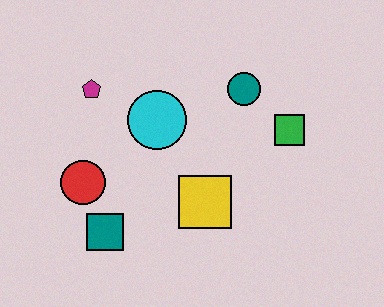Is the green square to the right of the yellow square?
Yes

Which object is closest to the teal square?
The red circle is closest to the teal square.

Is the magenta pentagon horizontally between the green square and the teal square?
No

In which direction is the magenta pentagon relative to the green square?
The magenta pentagon is to the left of the green square.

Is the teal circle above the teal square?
Yes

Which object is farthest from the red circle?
The green square is farthest from the red circle.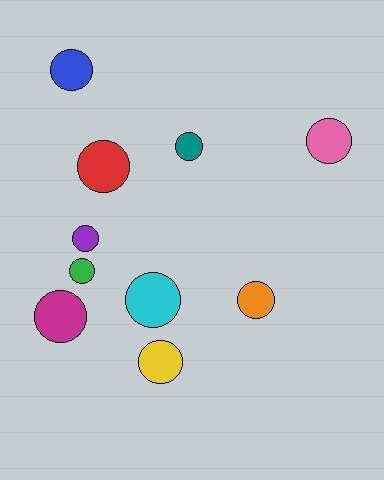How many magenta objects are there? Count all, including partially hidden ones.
There is 1 magenta object.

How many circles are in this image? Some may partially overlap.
There are 10 circles.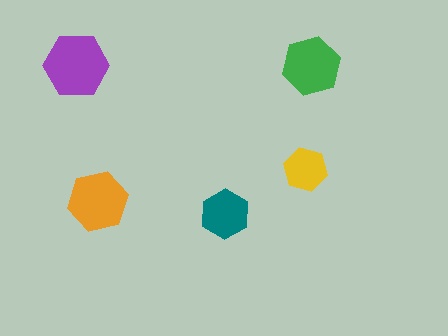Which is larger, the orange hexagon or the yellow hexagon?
The orange one.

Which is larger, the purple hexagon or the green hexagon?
The purple one.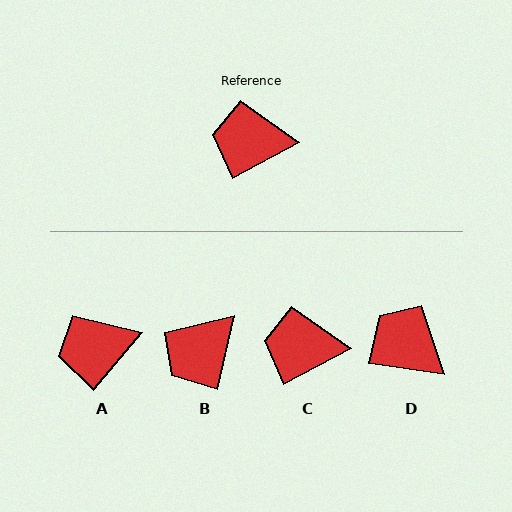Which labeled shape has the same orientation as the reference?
C.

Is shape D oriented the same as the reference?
No, it is off by about 36 degrees.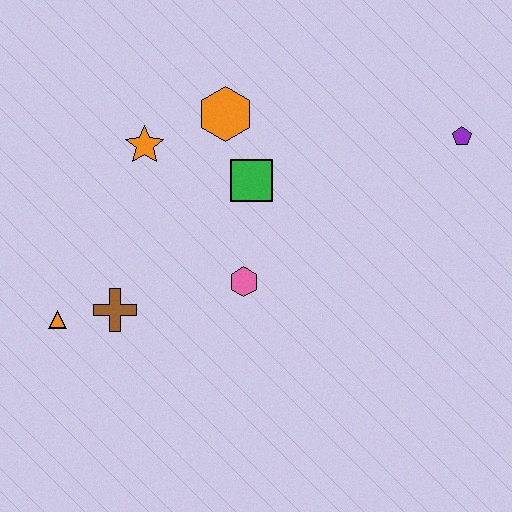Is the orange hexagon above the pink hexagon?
Yes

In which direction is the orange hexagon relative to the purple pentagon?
The orange hexagon is to the left of the purple pentagon.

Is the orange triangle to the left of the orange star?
Yes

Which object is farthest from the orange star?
The purple pentagon is farthest from the orange star.